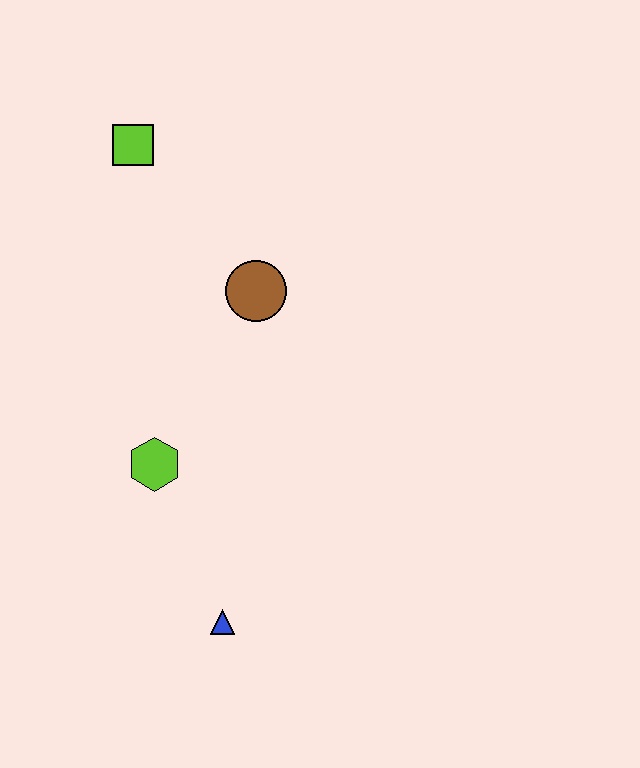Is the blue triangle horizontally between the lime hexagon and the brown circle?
Yes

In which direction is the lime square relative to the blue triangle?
The lime square is above the blue triangle.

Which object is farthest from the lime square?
The blue triangle is farthest from the lime square.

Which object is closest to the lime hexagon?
The blue triangle is closest to the lime hexagon.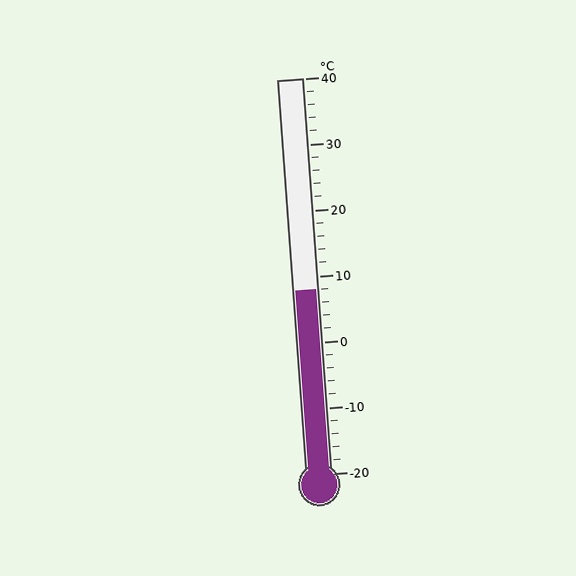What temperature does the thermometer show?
The thermometer shows approximately 8°C.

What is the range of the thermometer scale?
The thermometer scale ranges from -20°C to 40°C.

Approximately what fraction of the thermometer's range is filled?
The thermometer is filled to approximately 45% of its range.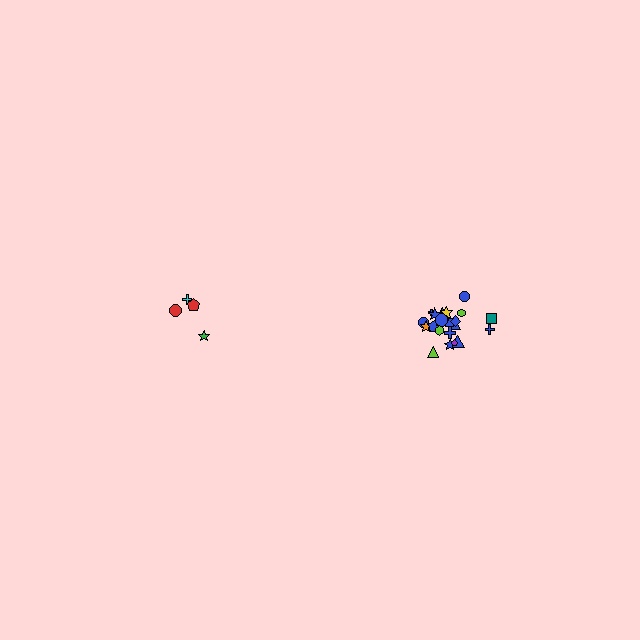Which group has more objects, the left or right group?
The right group.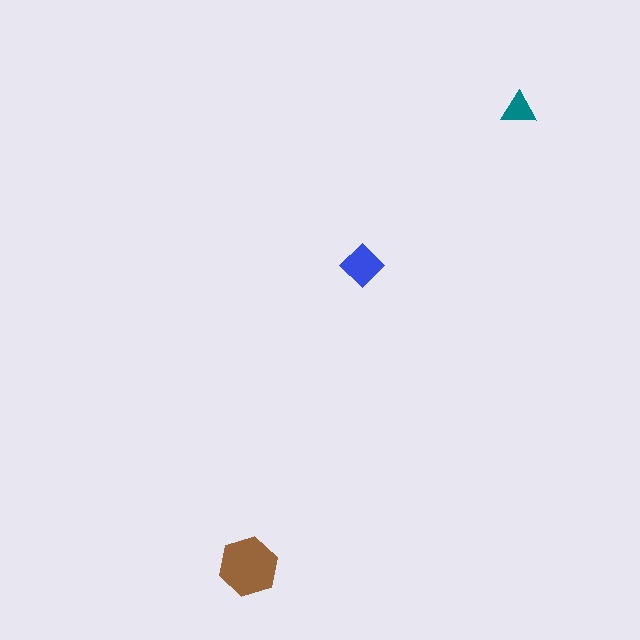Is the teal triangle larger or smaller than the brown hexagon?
Smaller.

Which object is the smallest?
The teal triangle.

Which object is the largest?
The brown hexagon.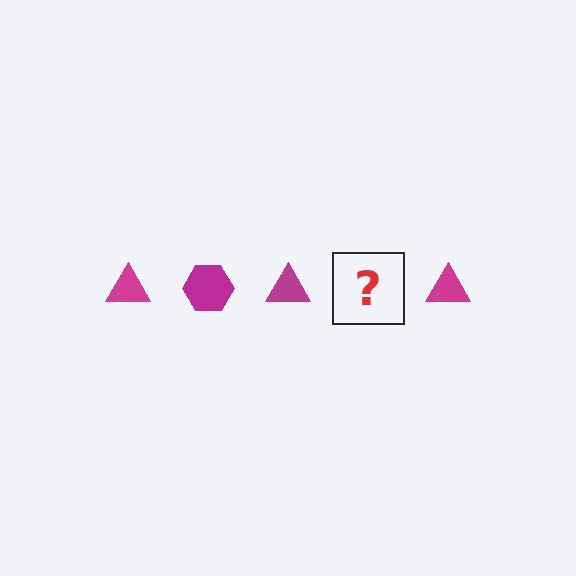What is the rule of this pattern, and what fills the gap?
The rule is that the pattern cycles through triangle, hexagon shapes in magenta. The gap should be filled with a magenta hexagon.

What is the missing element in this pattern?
The missing element is a magenta hexagon.